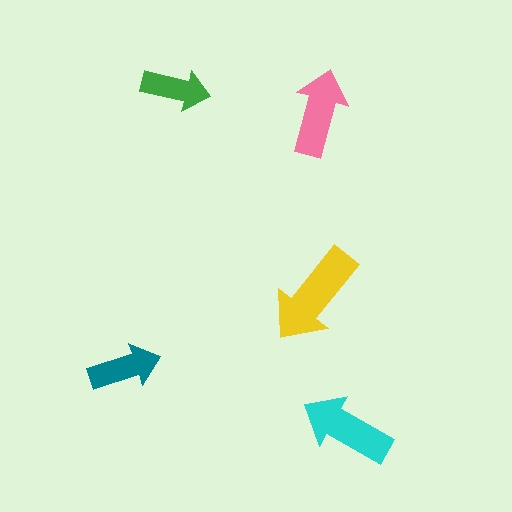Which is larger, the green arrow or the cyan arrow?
The cyan one.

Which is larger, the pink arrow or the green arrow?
The pink one.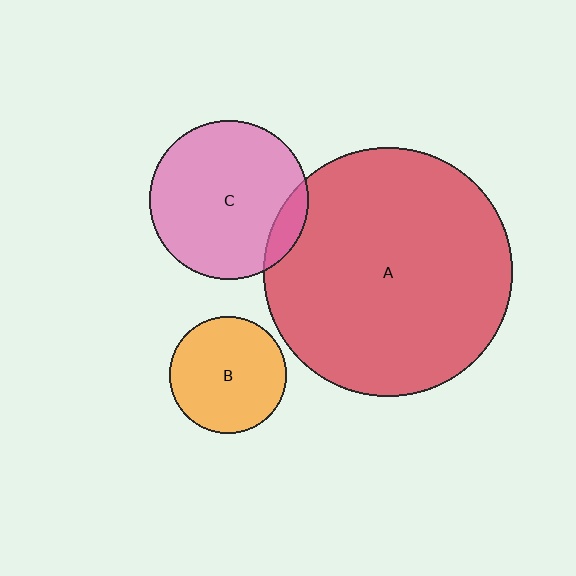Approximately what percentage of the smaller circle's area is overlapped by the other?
Approximately 10%.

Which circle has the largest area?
Circle A (red).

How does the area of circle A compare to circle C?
Approximately 2.5 times.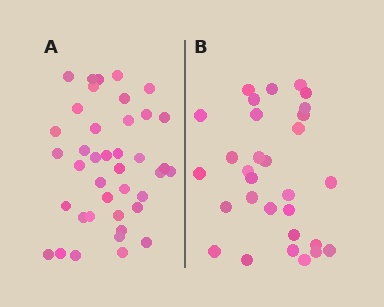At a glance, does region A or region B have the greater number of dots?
Region A (the left region) has more dots.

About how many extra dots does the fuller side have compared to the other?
Region A has roughly 10 or so more dots than region B.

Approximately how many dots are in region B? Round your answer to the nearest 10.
About 30 dots.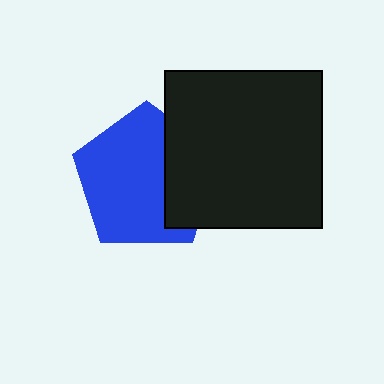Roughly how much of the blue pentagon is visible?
Most of it is visible (roughly 69%).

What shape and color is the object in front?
The object in front is a black square.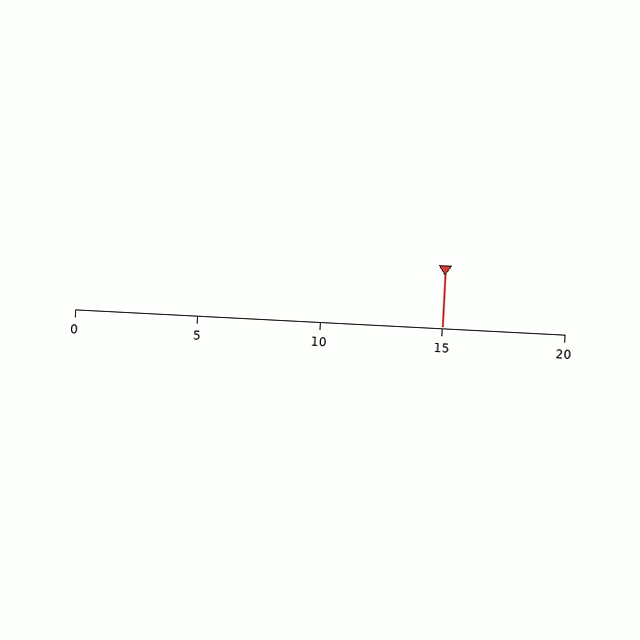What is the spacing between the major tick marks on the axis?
The major ticks are spaced 5 apart.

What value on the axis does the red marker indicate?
The marker indicates approximately 15.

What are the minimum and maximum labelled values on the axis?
The axis runs from 0 to 20.